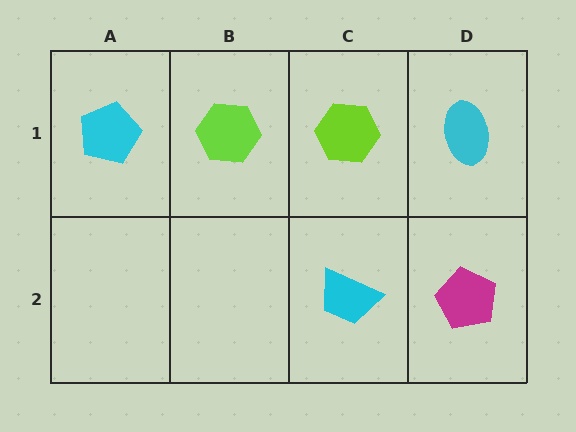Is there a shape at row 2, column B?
No, that cell is empty.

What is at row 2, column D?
A magenta pentagon.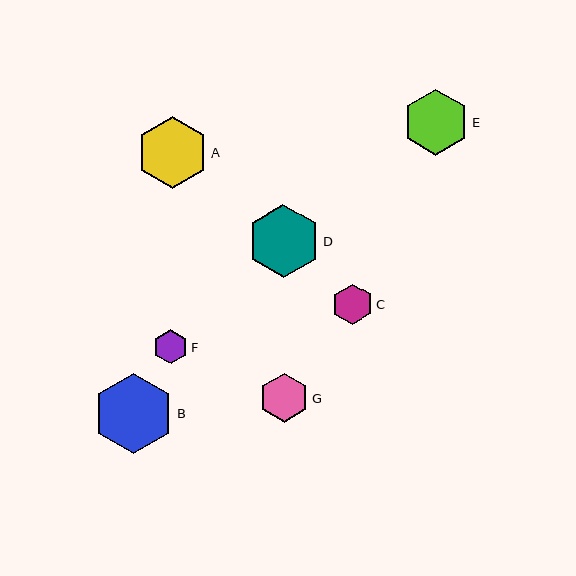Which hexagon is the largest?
Hexagon B is the largest with a size of approximately 80 pixels.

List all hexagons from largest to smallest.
From largest to smallest: B, D, A, E, G, C, F.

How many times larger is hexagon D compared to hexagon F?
Hexagon D is approximately 2.1 times the size of hexagon F.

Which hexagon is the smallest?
Hexagon F is the smallest with a size of approximately 34 pixels.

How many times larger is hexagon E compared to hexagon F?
Hexagon E is approximately 2.0 times the size of hexagon F.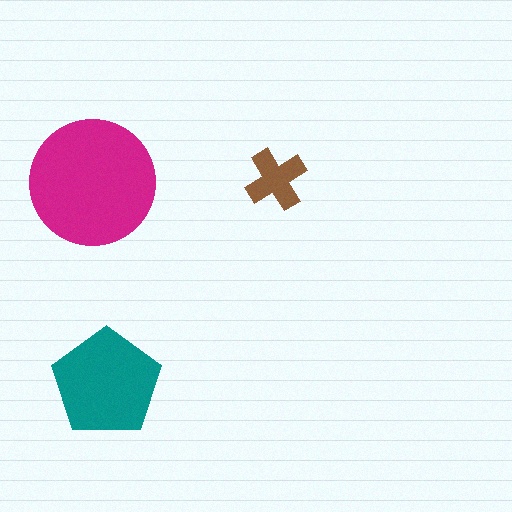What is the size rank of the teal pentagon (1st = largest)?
2nd.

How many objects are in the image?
There are 3 objects in the image.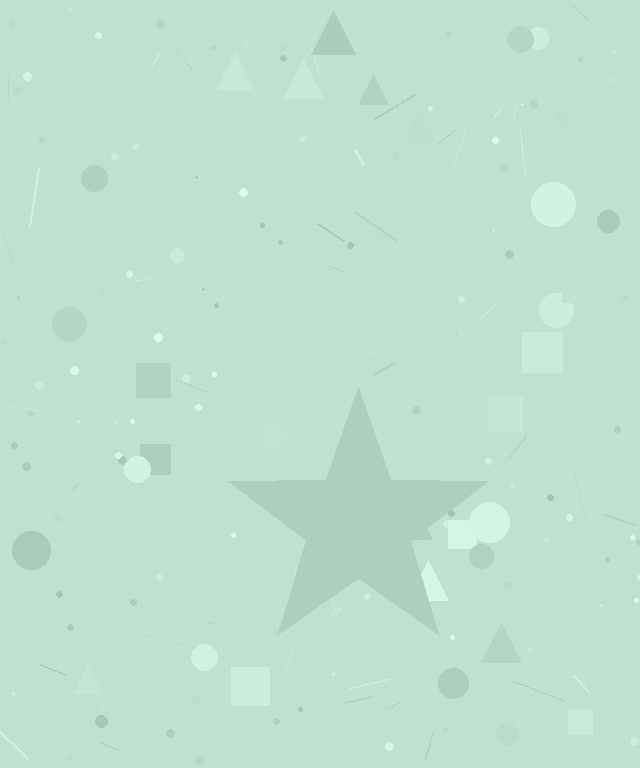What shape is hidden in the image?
A star is hidden in the image.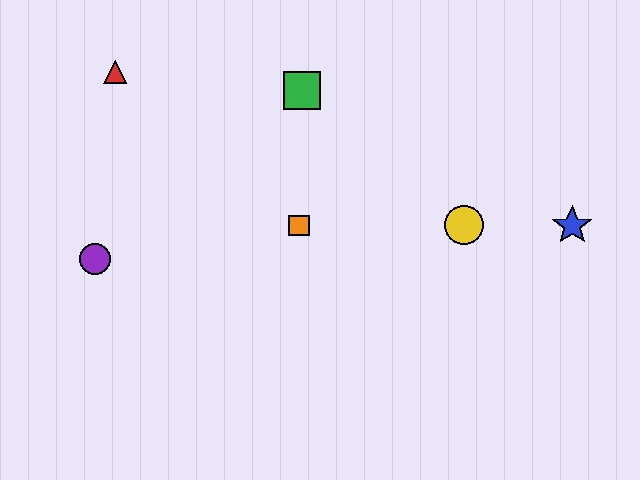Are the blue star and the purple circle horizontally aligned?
No, the blue star is at y≈225 and the purple circle is at y≈259.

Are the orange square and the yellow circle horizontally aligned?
Yes, both are at y≈225.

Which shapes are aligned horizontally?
The blue star, the yellow circle, the orange square are aligned horizontally.